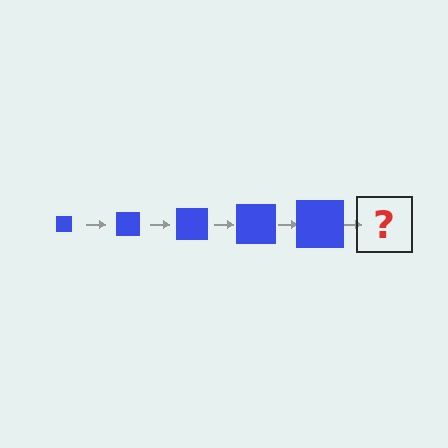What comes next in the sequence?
The next element should be a blue square, larger than the previous one.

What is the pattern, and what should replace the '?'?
The pattern is that the square gets progressively larger each step. The '?' should be a blue square, larger than the previous one.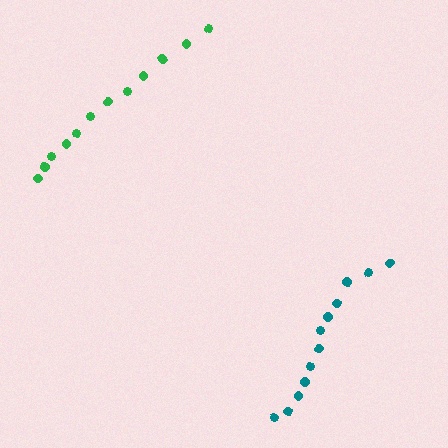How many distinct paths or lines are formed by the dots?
There are 2 distinct paths.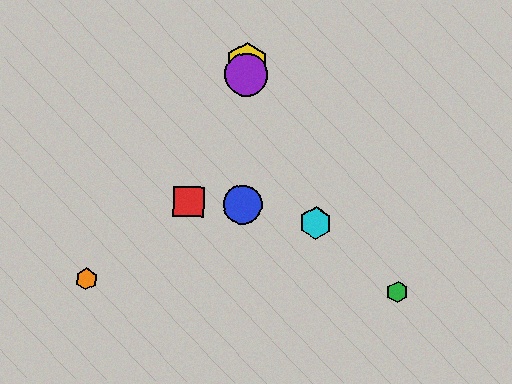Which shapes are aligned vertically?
The blue circle, the yellow hexagon, the purple circle are aligned vertically.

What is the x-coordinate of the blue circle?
The blue circle is at x≈243.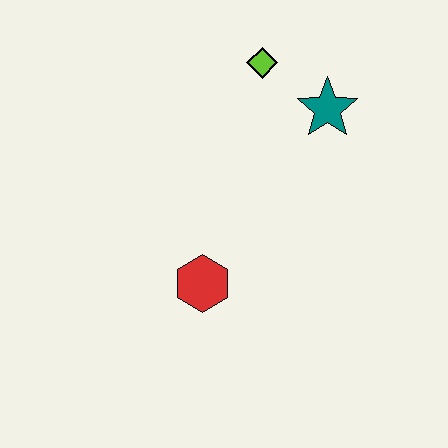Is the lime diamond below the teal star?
No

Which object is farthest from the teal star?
The red hexagon is farthest from the teal star.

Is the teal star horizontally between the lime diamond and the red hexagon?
No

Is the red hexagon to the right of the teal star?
No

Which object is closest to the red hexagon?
The teal star is closest to the red hexagon.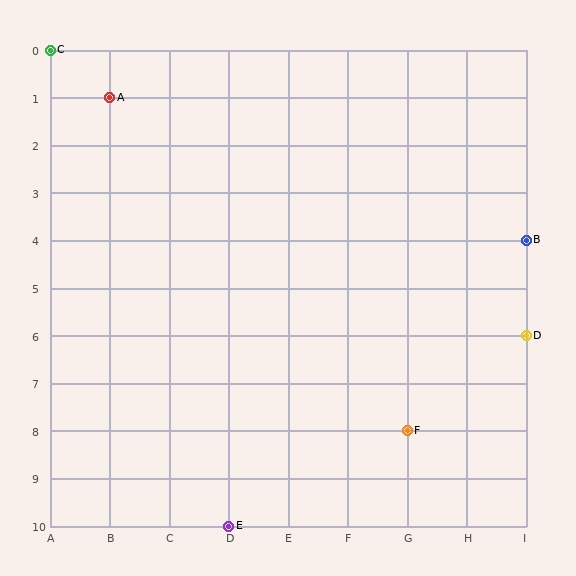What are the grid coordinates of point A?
Point A is at grid coordinates (B, 1).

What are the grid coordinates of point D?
Point D is at grid coordinates (I, 6).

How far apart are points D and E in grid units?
Points D and E are 5 columns and 4 rows apart (about 6.4 grid units diagonally).